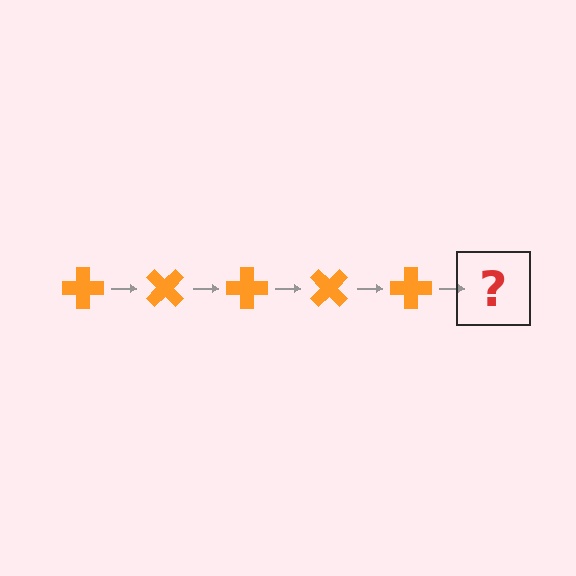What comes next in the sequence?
The next element should be an orange cross rotated 225 degrees.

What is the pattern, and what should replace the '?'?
The pattern is that the cross rotates 45 degrees each step. The '?' should be an orange cross rotated 225 degrees.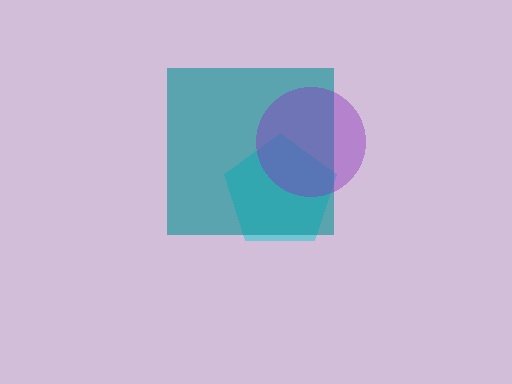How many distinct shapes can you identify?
There are 3 distinct shapes: a cyan pentagon, a teal square, a purple circle.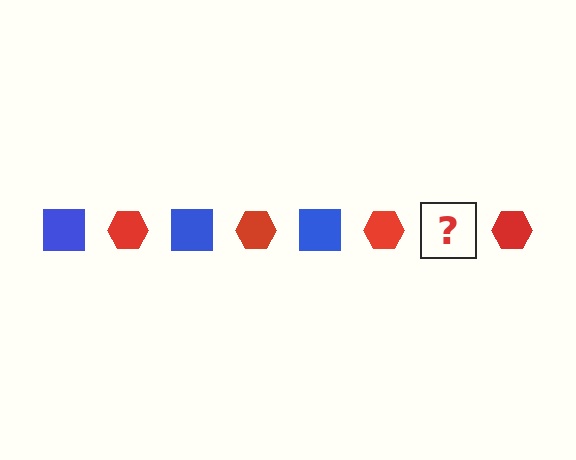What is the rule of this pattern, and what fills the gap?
The rule is that the pattern alternates between blue square and red hexagon. The gap should be filled with a blue square.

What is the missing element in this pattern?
The missing element is a blue square.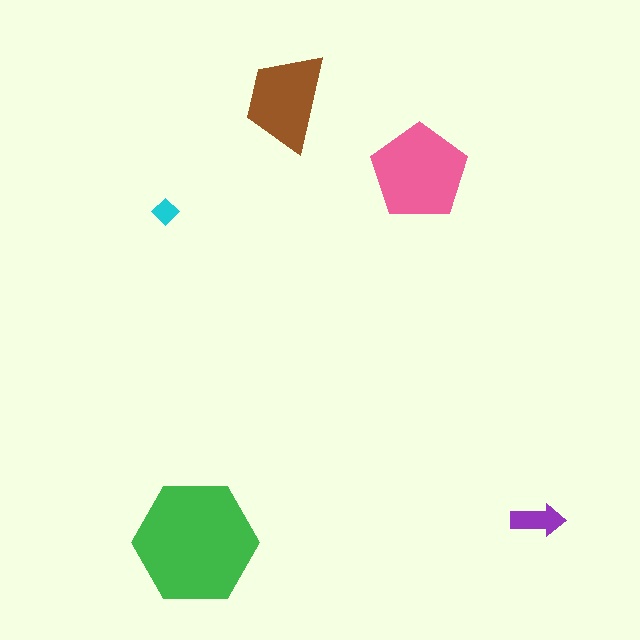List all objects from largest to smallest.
The green hexagon, the pink pentagon, the brown trapezoid, the purple arrow, the cyan diamond.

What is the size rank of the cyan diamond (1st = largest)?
5th.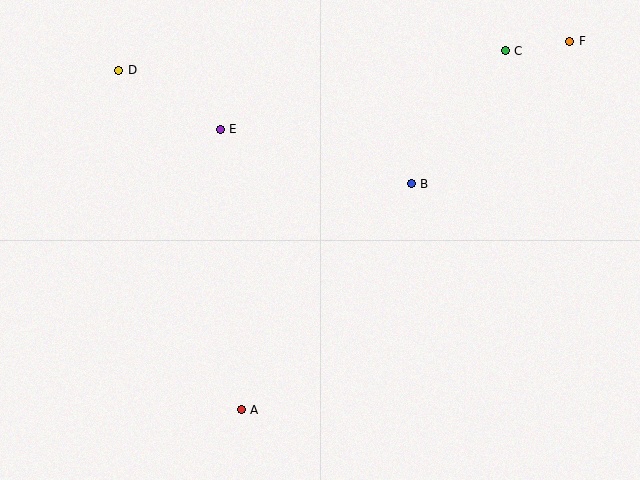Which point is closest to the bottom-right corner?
Point B is closest to the bottom-right corner.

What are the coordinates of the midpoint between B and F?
The midpoint between B and F is at (490, 112).